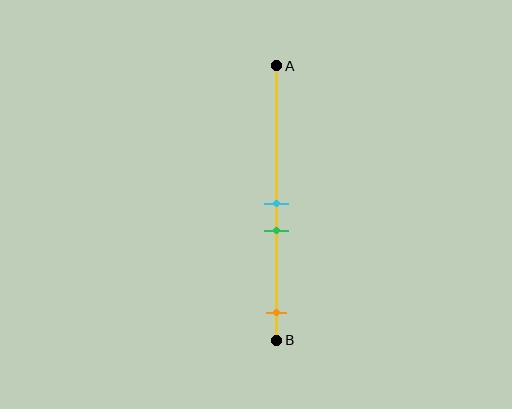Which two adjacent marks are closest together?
The cyan and green marks are the closest adjacent pair.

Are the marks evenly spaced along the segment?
No, the marks are not evenly spaced.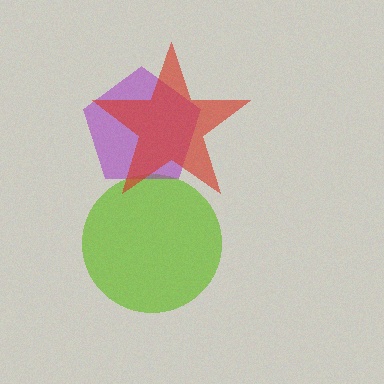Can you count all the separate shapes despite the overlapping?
Yes, there are 3 separate shapes.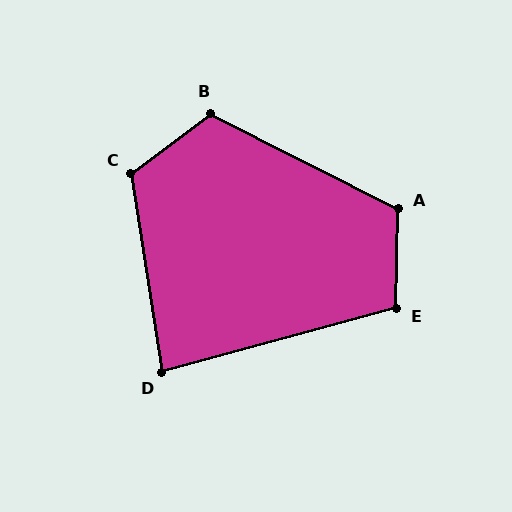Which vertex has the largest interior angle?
C, at approximately 118 degrees.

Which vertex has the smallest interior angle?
D, at approximately 84 degrees.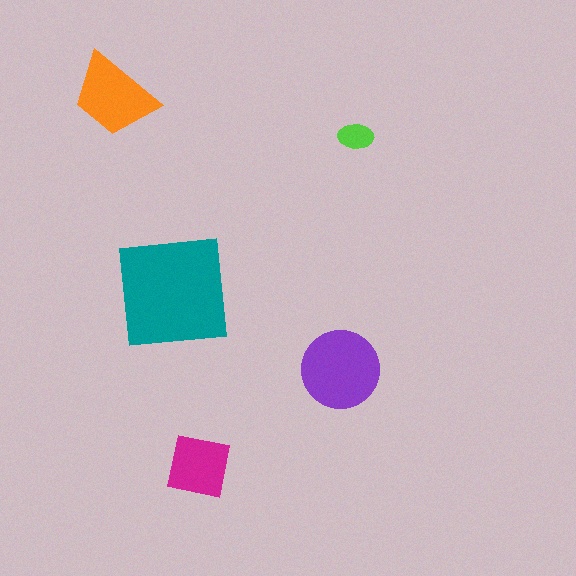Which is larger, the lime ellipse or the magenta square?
The magenta square.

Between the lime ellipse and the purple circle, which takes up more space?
The purple circle.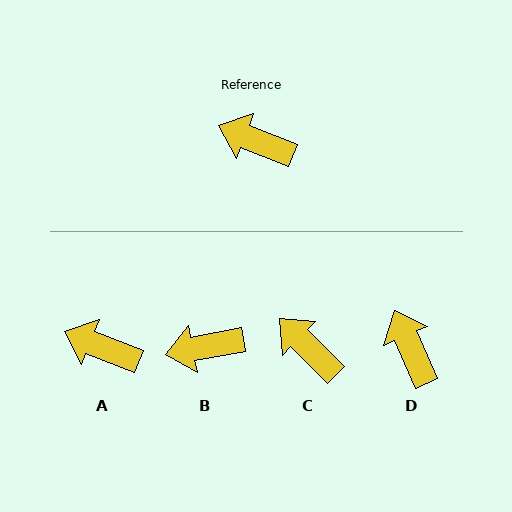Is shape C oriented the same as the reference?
No, it is off by about 23 degrees.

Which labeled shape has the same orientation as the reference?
A.